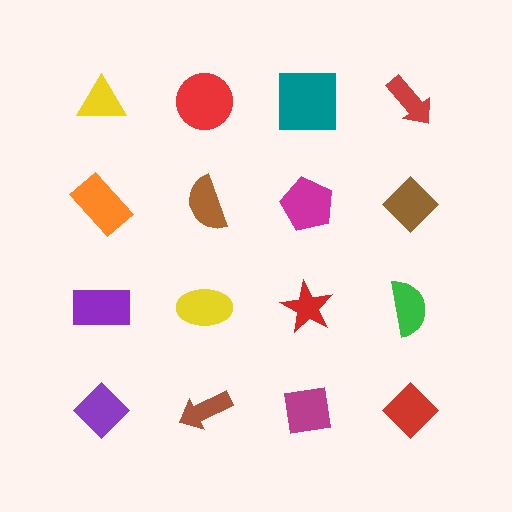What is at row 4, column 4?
A red diamond.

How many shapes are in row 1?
4 shapes.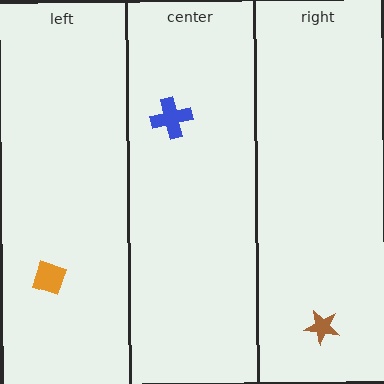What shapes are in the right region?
The brown star.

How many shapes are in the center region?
1.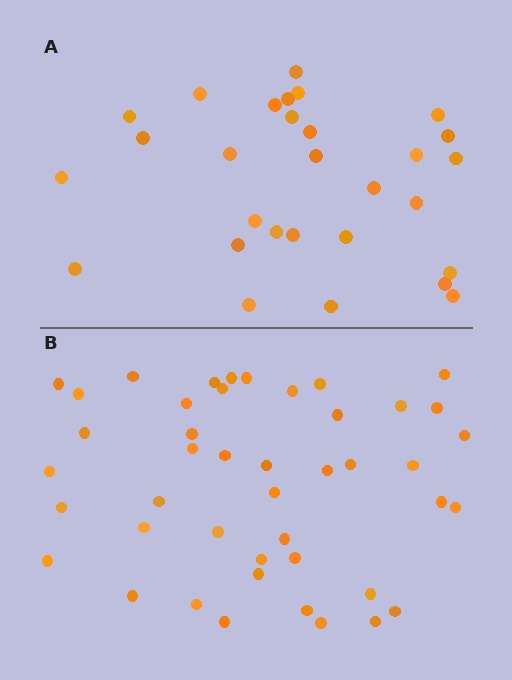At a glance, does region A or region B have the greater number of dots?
Region B (the bottom region) has more dots.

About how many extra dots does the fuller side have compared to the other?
Region B has approximately 15 more dots than region A.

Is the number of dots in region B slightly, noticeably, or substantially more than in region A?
Region B has substantially more. The ratio is roughly 1.5 to 1.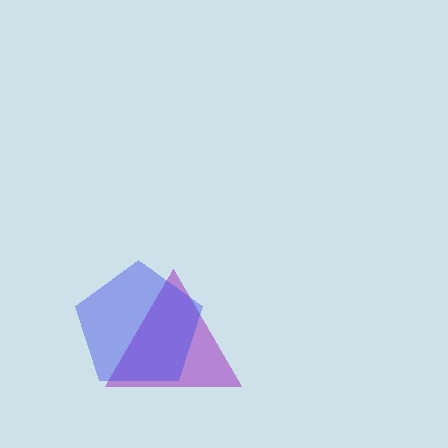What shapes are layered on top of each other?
The layered shapes are: a purple triangle, a blue pentagon.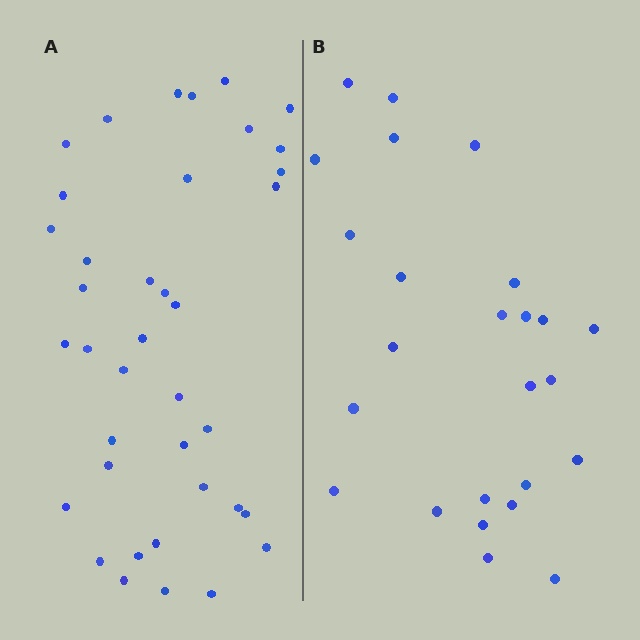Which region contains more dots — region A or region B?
Region A (the left region) has more dots.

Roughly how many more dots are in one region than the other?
Region A has approximately 15 more dots than region B.